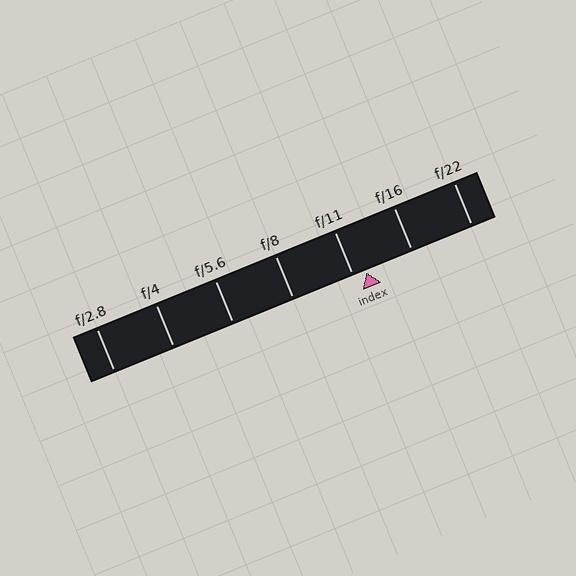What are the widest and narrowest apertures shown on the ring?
The widest aperture shown is f/2.8 and the narrowest is f/22.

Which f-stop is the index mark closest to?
The index mark is closest to f/11.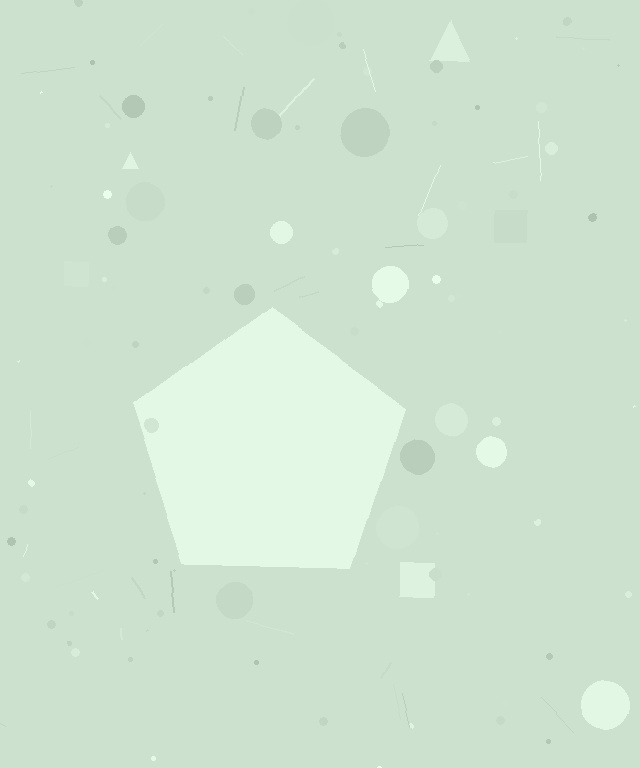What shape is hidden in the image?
A pentagon is hidden in the image.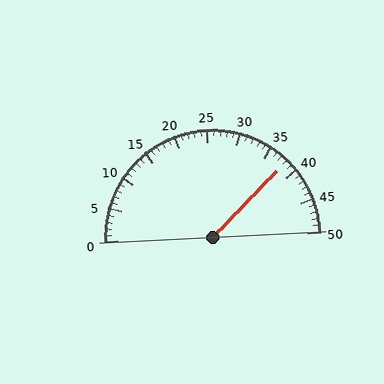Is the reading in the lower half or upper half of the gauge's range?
The reading is in the upper half of the range (0 to 50).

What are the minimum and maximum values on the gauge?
The gauge ranges from 0 to 50.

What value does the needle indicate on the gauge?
The needle indicates approximately 38.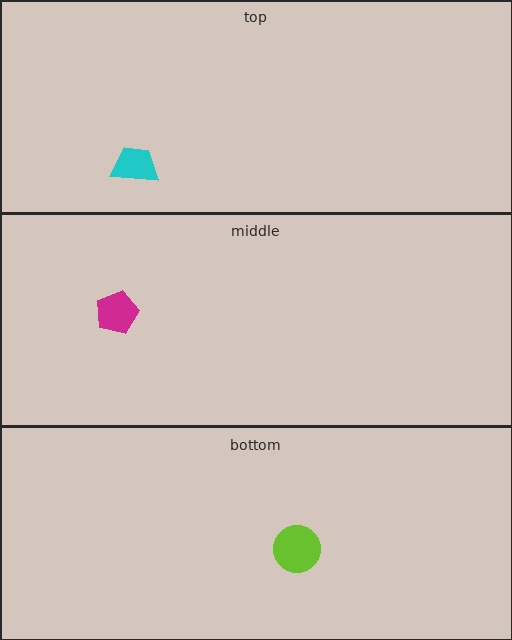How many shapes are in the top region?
1.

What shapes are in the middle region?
The magenta pentagon.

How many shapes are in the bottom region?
1.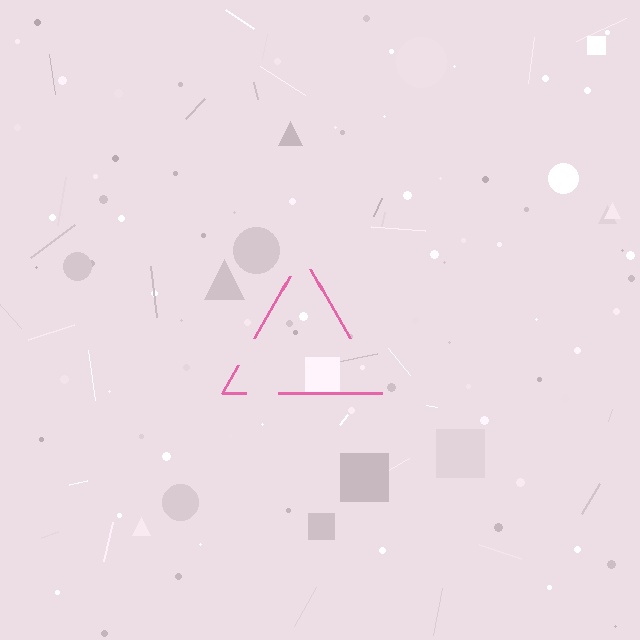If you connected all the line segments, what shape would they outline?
They would outline a triangle.